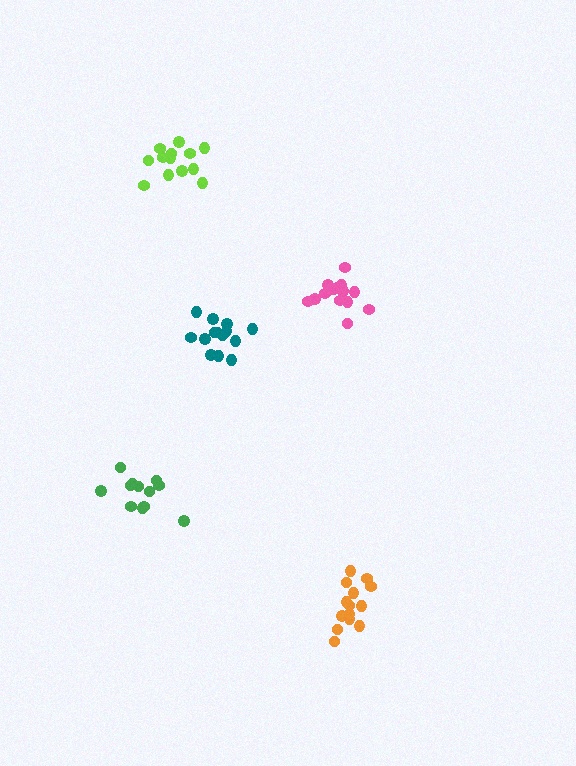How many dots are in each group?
Group 1: 14 dots, Group 2: 12 dots, Group 3: 15 dots, Group 4: 14 dots, Group 5: 14 dots (69 total).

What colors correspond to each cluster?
The clusters are colored: lime, green, pink, teal, orange.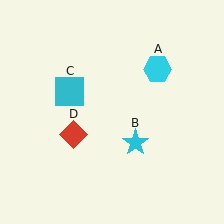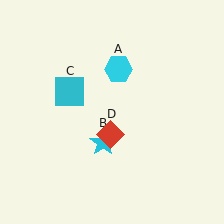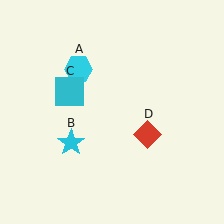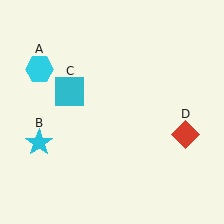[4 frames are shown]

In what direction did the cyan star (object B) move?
The cyan star (object B) moved left.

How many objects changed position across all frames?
3 objects changed position: cyan hexagon (object A), cyan star (object B), red diamond (object D).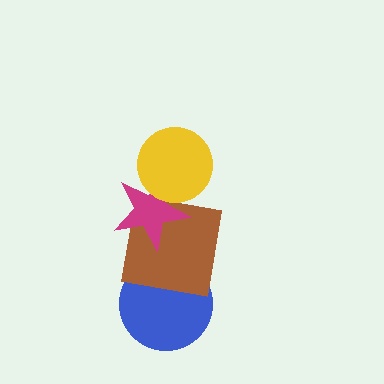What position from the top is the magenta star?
The magenta star is 2nd from the top.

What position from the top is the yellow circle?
The yellow circle is 1st from the top.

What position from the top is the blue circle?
The blue circle is 4th from the top.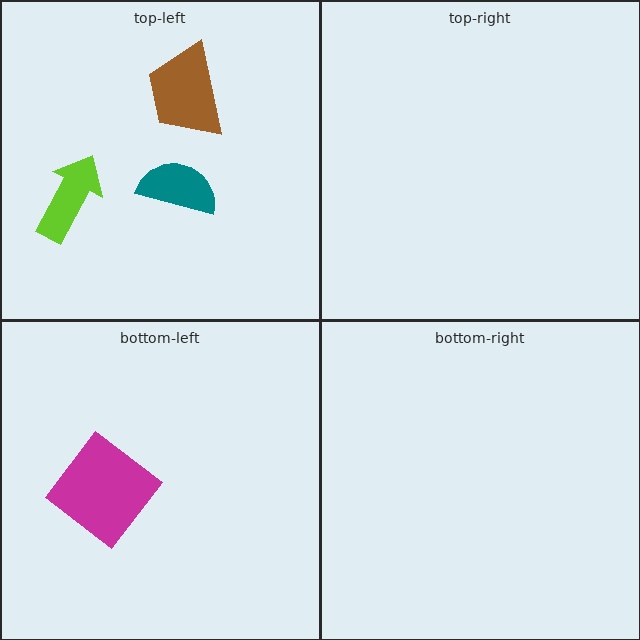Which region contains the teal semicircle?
The top-left region.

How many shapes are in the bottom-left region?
1.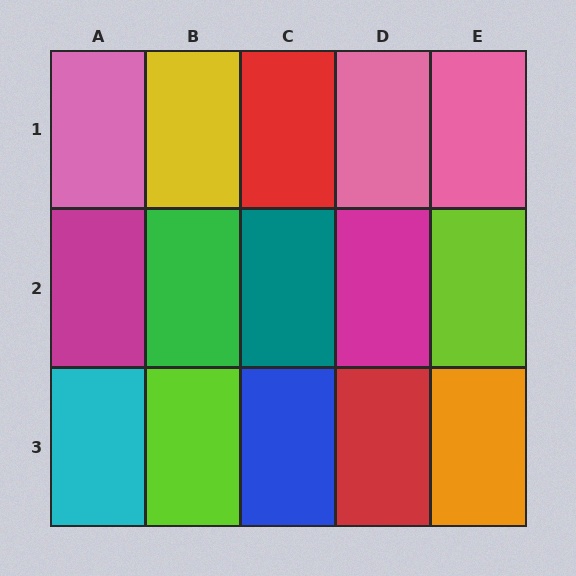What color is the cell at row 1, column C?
Red.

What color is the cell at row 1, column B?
Yellow.